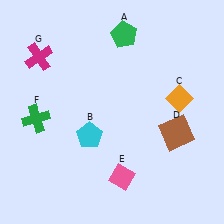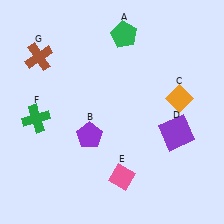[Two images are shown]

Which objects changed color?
B changed from cyan to purple. D changed from brown to purple. G changed from magenta to brown.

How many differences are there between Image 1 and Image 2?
There are 3 differences between the two images.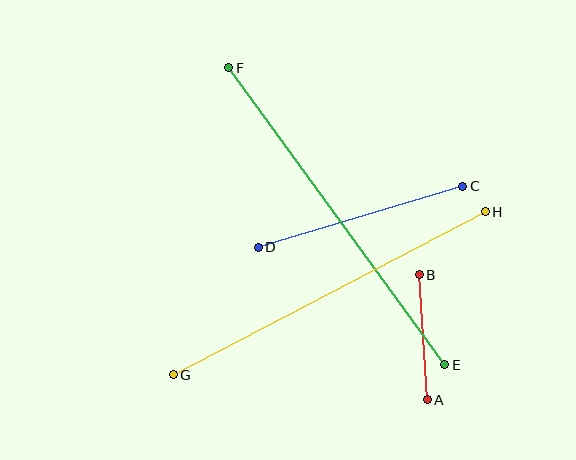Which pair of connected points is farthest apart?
Points E and F are farthest apart.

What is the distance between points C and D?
The distance is approximately 214 pixels.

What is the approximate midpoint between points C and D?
The midpoint is at approximately (360, 217) pixels.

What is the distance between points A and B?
The distance is approximately 125 pixels.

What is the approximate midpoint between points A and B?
The midpoint is at approximately (423, 337) pixels.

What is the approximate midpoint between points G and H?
The midpoint is at approximately (329, 293) pixels.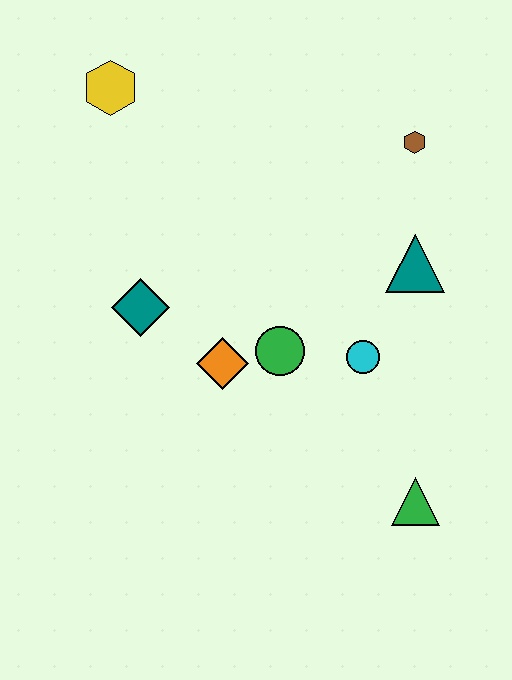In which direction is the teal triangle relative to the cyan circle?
The teal triangle is above the cyan circle.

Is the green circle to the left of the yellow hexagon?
No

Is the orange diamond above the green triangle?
Yes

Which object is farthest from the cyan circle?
The yellow hexagon is farthest from the cyan circle.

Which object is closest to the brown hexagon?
The teal triangle is closest to the brown hexagon.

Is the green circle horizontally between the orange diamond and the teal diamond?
No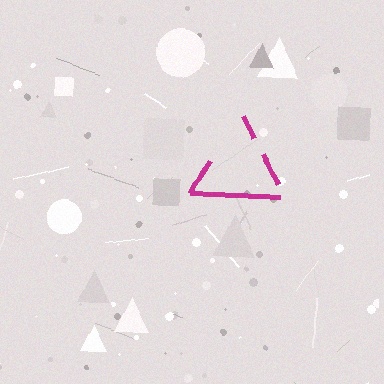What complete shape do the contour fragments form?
The contour fragments form a triangle.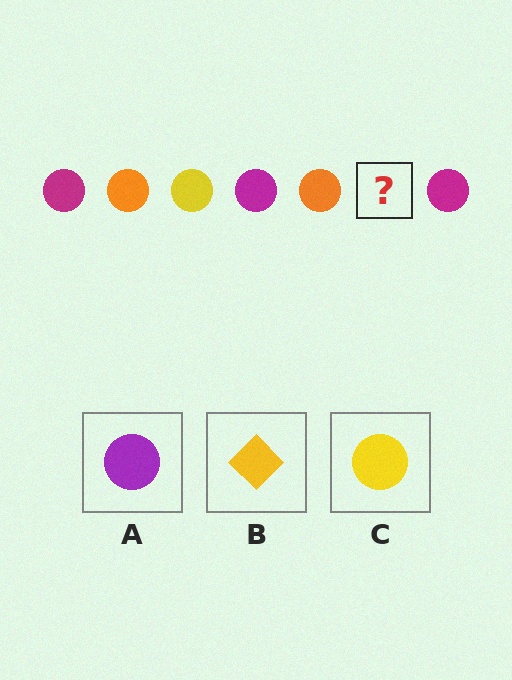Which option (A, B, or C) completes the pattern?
C.